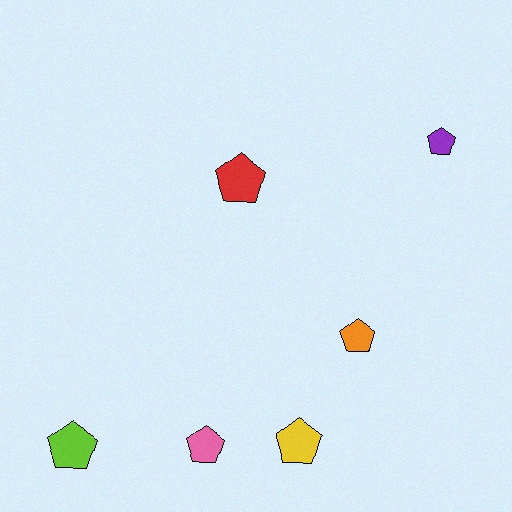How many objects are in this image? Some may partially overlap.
There are 6 objects.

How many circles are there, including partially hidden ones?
There are no circles.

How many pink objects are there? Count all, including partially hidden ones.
There is 1 pink object.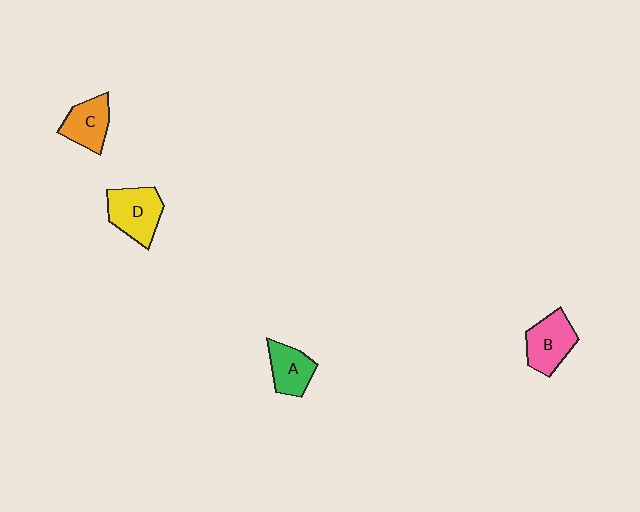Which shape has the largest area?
Shape D (yellow).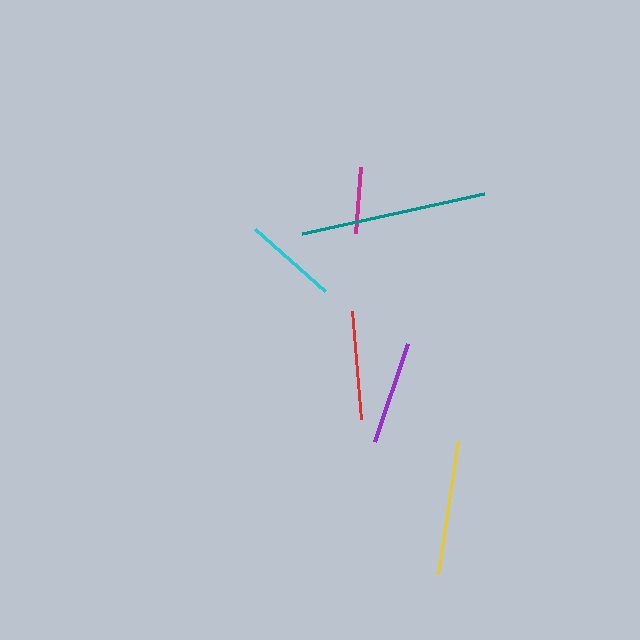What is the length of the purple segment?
The purple segment is approximately 103 pixels long.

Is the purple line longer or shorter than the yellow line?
The yellow line is longer than the purple line.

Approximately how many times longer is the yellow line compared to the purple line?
The yellow line is approximately 1.3 times the length of the purple line.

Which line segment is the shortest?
The magenta line is the shortest at approximately 67 pixels.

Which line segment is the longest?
The teal line is the longest at approximately 187 pixels.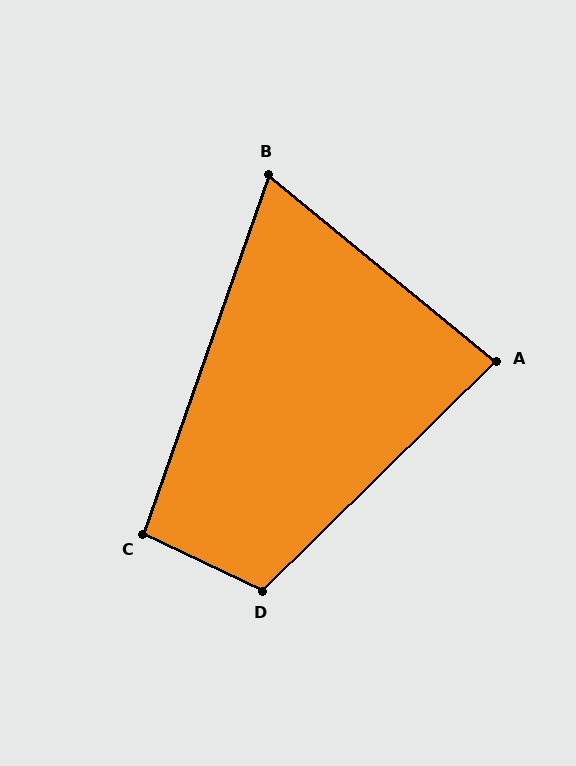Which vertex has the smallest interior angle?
B, at approximately 70 degrees.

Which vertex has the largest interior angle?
D, at approximately 110 degrees.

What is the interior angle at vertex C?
Approximately 96 degrees (obtuse).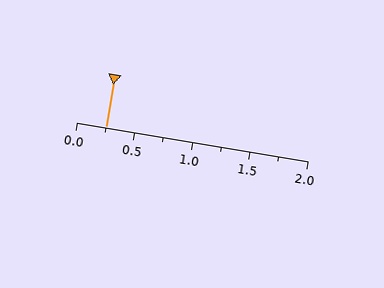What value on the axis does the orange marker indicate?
The marker indicates approximately 0.25.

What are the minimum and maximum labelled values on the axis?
The axis runs from 0.0 to 2.0.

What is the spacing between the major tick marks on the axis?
The major ticks are spaced 0.5 apart.